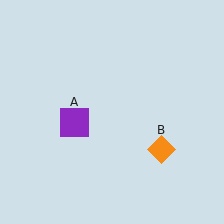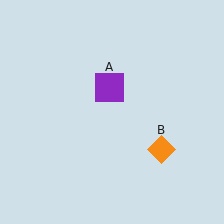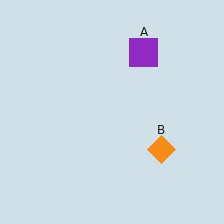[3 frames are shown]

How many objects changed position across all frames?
1 object changed position: purple square (object A).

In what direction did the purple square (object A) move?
The purple square (object A) moved up and to the right.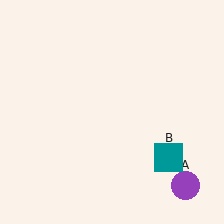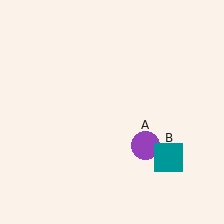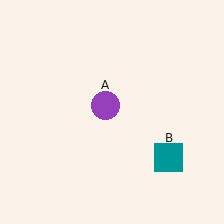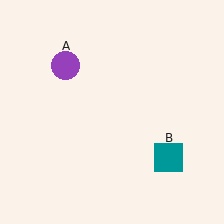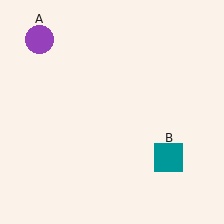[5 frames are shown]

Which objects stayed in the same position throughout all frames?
Teal square (object B) remained stationary.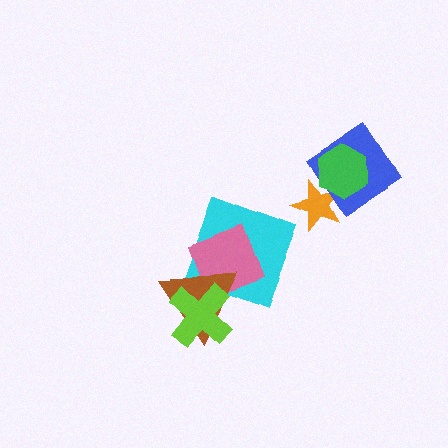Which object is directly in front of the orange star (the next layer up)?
The blue diamond is directly in front of the orange star.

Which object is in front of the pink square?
The brown triangle is in front of the pink square.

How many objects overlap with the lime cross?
1 object overlaps with the lime cross.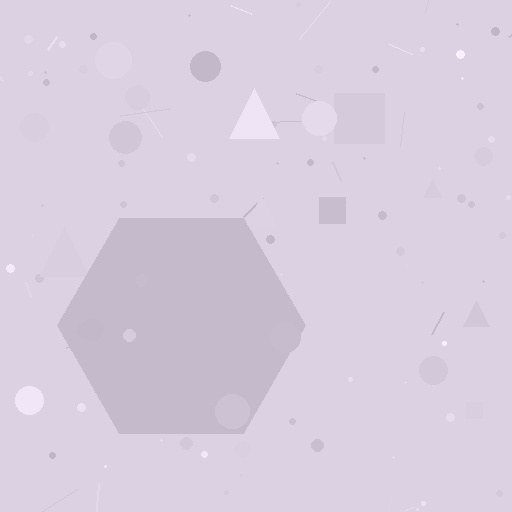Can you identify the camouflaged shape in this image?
The camouflaged shape is a hexagon.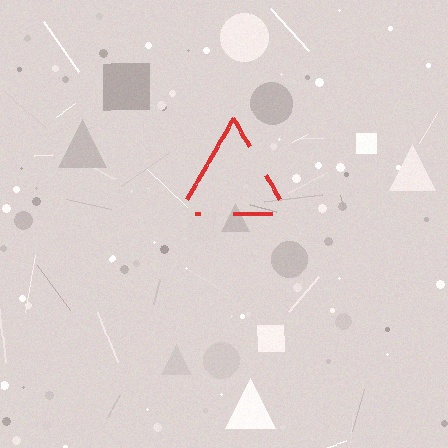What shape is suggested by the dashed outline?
The dashed outline suggests a triangle.